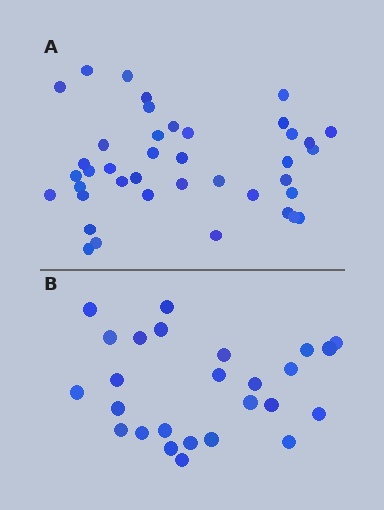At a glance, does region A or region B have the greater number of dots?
Region A (the top region) has more dots.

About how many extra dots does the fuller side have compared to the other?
Region A has approximately 15 more dots than region B.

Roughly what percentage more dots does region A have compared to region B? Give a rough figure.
About 55% more.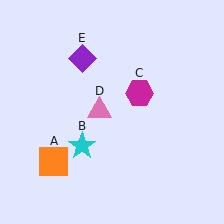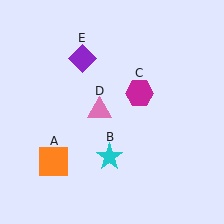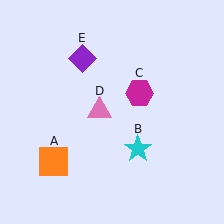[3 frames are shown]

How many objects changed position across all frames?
1 object changed position: cyan star (object B).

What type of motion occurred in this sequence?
The cyan star (object B) rotated counterclockwise around the center of the scene.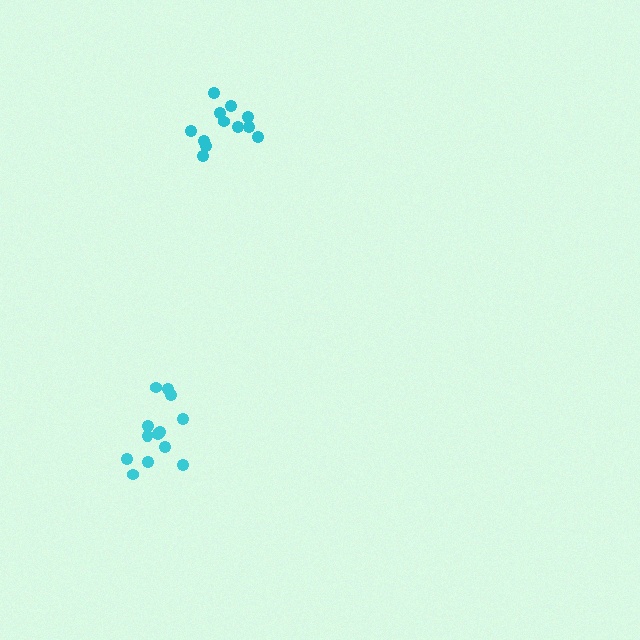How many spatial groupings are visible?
There are 2 spatial groupings.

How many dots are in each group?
Group 1: 13 dots, Group 2: 12 dots (25 total).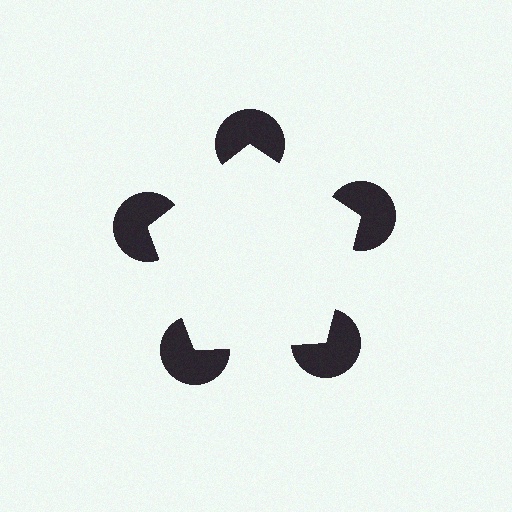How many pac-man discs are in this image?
There are 5 — one at each vertex of the illusory pentagon.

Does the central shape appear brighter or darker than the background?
It typically appears slightly brighter than the background, even though no actual brightness change is drawn.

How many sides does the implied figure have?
5 sides.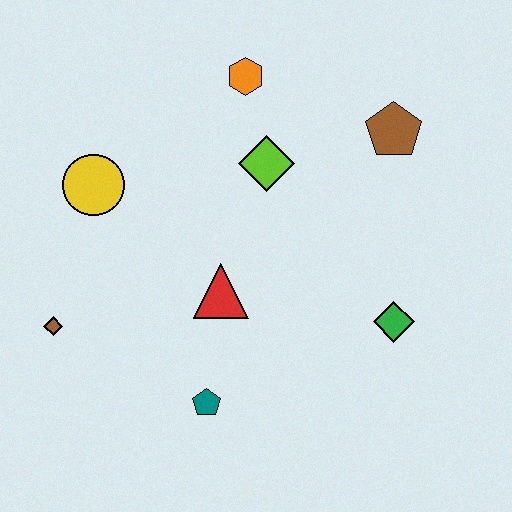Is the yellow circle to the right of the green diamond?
No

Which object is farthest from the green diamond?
The brown diamond is farthest from the green diamond.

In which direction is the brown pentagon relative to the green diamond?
The brown pentagon is above the green diamond.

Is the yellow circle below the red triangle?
No